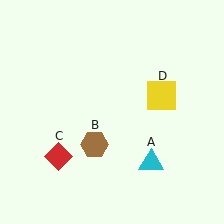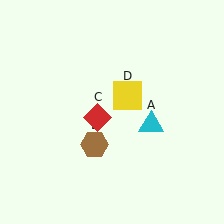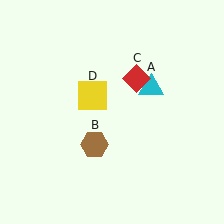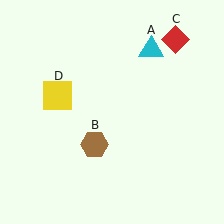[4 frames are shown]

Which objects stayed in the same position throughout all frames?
Brown hexagon (object B) remained stationary.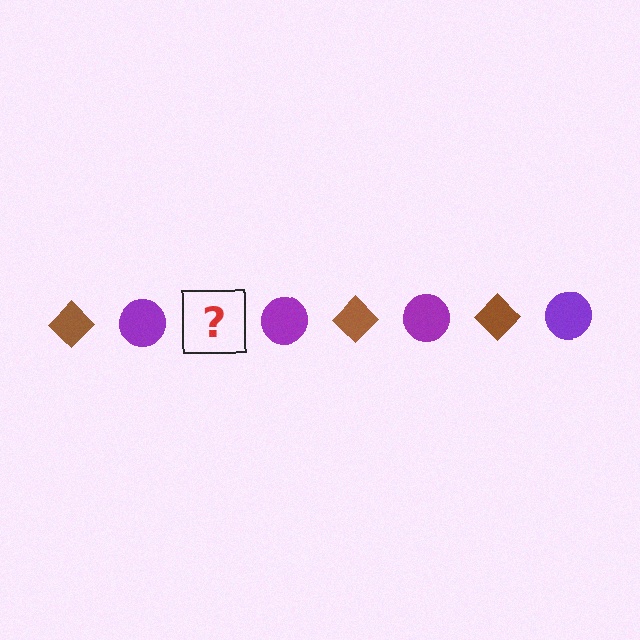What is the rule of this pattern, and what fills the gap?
The rule is that the pattern alternates between brown diamond and purple circle. The gap should be filled with a brown diamond.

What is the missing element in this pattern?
The missing element is a brown diamond.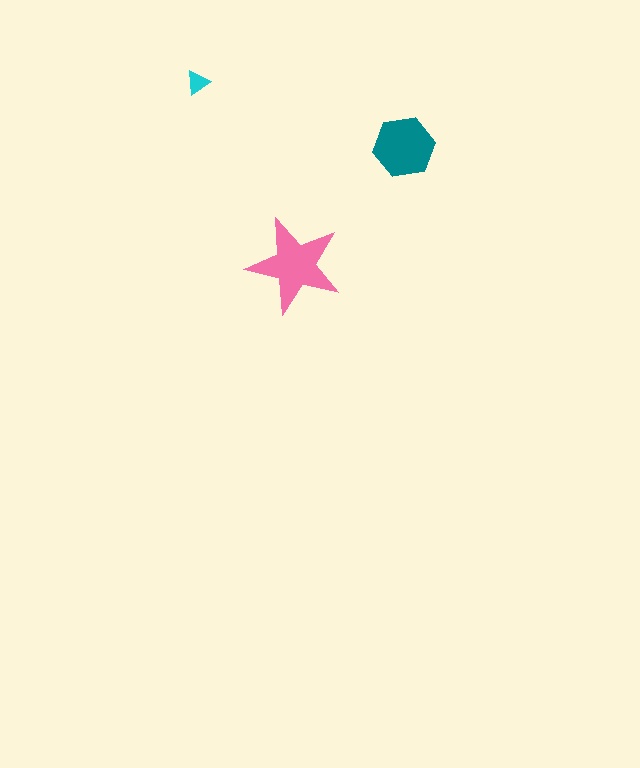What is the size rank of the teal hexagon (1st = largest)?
2nd.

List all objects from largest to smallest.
The pink star, the teal hexagon, the cyan triangle.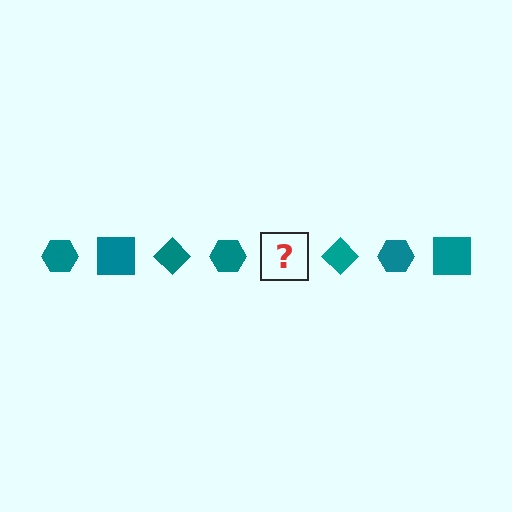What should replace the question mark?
The question mark should be replaced with a teal square.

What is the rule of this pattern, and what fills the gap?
The rule is that the pattern cycles through hexagon, square, diamond shapes in teal. The gap should be filled with a teal square.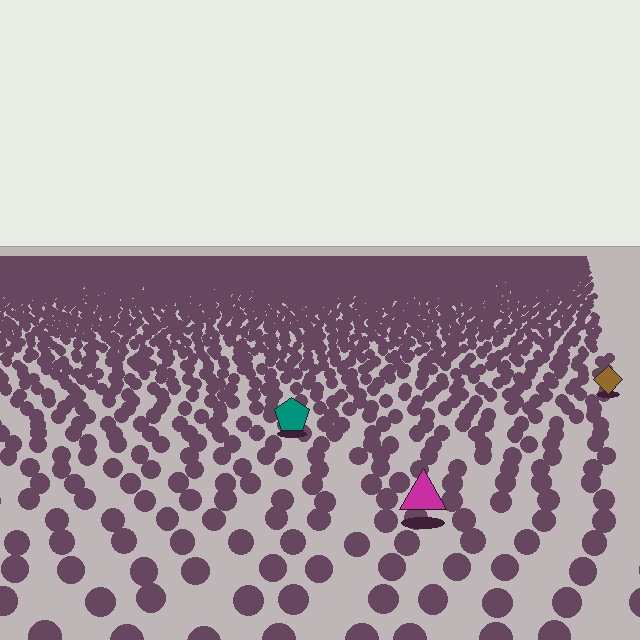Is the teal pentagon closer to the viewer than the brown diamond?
Yes. The teal pentagon is closer — you can tell from the texture gradient: the ground texture is coarser near it.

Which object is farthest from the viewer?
The brown diamond is farthest from the viewer. It appears smaller and the ground texture around it is denser.